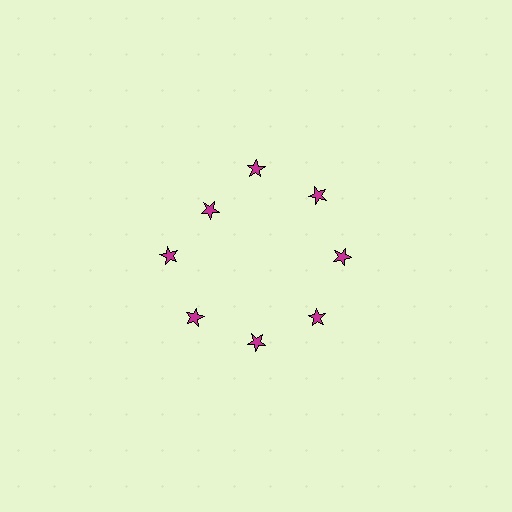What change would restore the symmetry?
The symmetry would be restored by moving it outward, back onto the ring so that all 8 stars sit at equal angles and equal distance from the center.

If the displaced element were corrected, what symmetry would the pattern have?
It would have 8-fold rotational symmetry — the pattern would map onto itself every 45 degrees.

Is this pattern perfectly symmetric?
No. The 8 magenta stars are arranged in a ring, but one element near the 10 o'clock position is pulled inward toward the center, breaking the 8-fold rotational symmetry.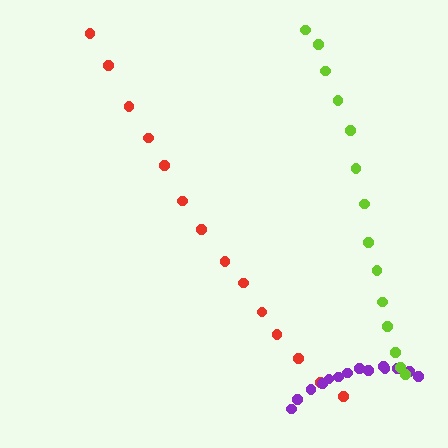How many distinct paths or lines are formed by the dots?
There are 3 distinct paths.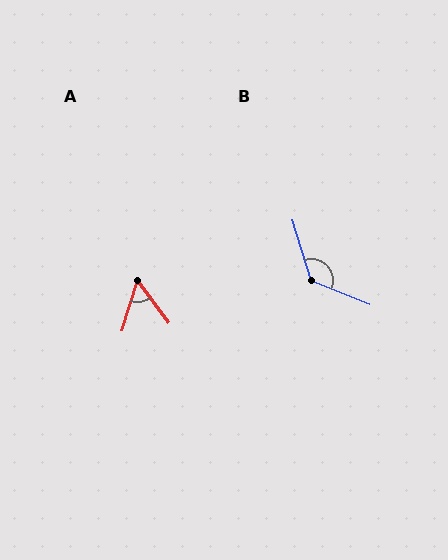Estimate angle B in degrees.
Approximately 129 degrees.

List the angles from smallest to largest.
A (54°), B (129°).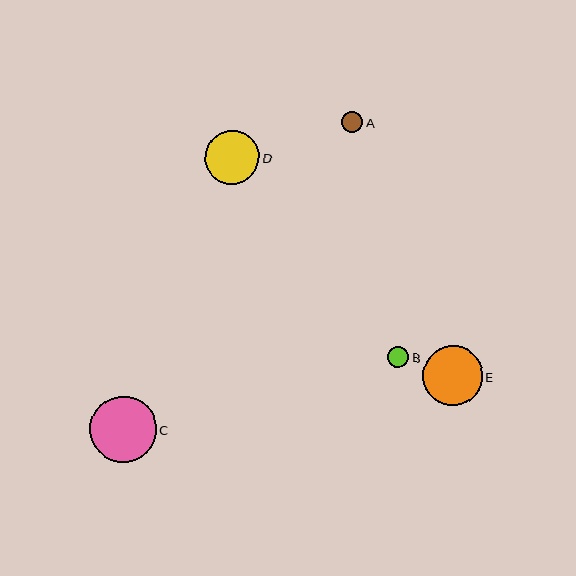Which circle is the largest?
Circle C is the largest with a size of approximately 67 pixels.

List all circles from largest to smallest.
From largest to smallest: C, E, D, A, B.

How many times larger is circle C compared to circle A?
Circle C is approximately 3.1 times the size of circle A.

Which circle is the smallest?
Circle B is the smallest with a size of approximately 21 pixels.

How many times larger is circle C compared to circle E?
Circle C is approximately 1.1 times the size of circle E.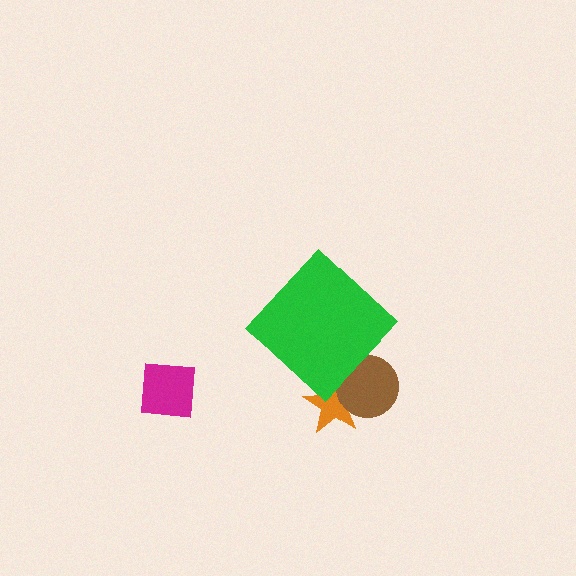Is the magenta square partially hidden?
No, the magenta square is fully visible.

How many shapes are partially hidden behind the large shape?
2 shapes are partially hidden.